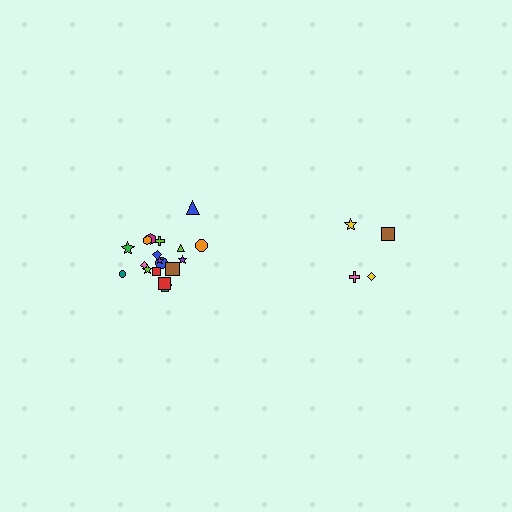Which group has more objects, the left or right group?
The left group.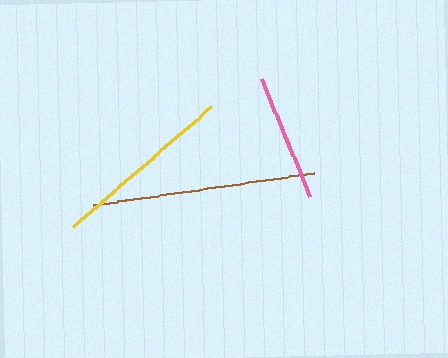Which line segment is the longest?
The brown line is the longest at approximately 223 pixels.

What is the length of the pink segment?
The pink segment is approximately 127 pixels long.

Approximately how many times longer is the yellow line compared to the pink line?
The yellow line is approximately 1.4 times the length of the pink line.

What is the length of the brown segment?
The brown segment is approximately 223 pixels long.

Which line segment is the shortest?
The pink line is the shortest at approximately 127 pixels.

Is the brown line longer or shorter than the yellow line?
The brown line is longer than the yellow line.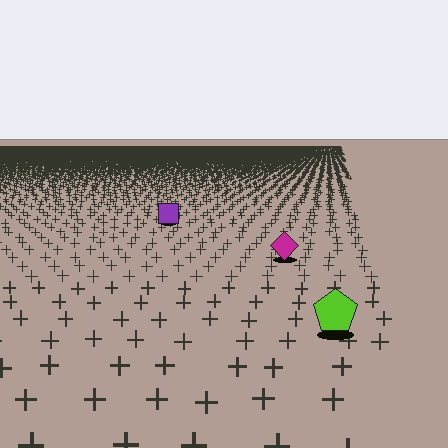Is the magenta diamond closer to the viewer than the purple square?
Yes. The magenta diamond is closer — you can tell from the texture gradient: the ground texture is coarser near it.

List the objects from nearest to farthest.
From nearest to farthest: the lime pentagon, the magenta diamond, the purple square.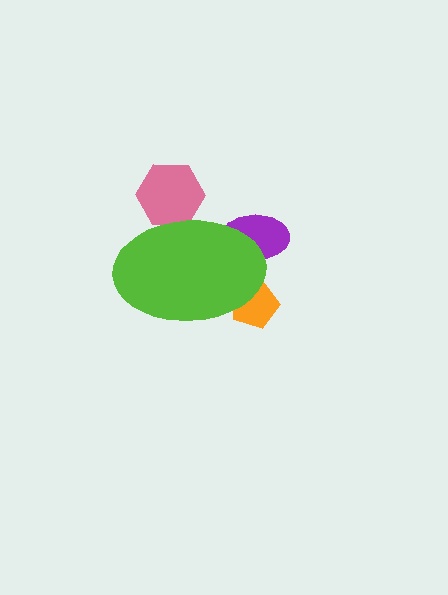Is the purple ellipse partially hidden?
Yes, the purple ellipse is partially hidden behind the lime ellipse.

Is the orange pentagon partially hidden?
Yes, the orange pentagon is partially hidden behind the lime ellipse.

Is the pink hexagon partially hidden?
Yes, the pink hexagon is partially hidden behind the lime ellipse.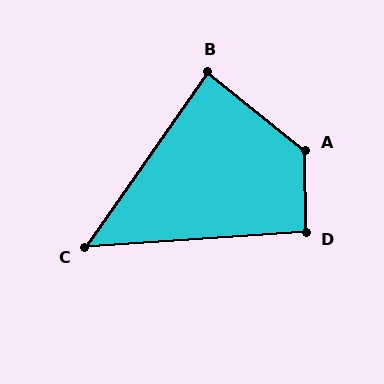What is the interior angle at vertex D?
Approximately 94 degrees (approximately right).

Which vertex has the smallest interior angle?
C, at approximately 51 degrees.